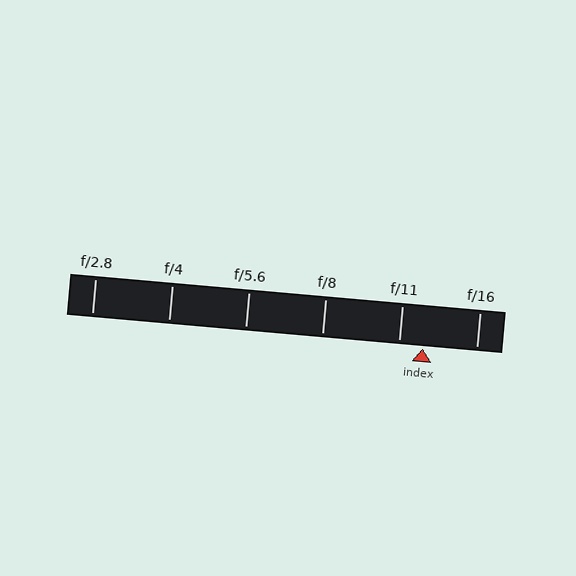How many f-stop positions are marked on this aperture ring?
There are 6 f-stop positions marked.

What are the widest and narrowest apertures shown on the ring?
The widest aperture shown is f/2.8 and the narrowest is f/16.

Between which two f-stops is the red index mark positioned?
The index mark is between f/11 and f/16.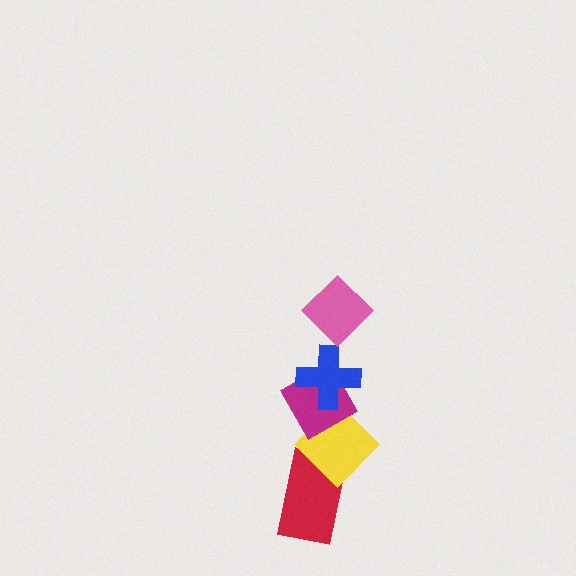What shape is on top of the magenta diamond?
The blue cross is on top of the magenta diamond.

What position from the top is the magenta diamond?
The magenta diamond is 3rd from the top.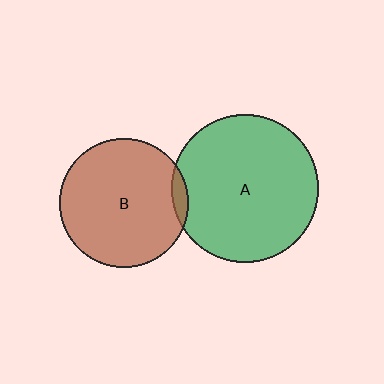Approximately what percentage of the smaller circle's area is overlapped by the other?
Approximately 5%.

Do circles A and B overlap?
Yes.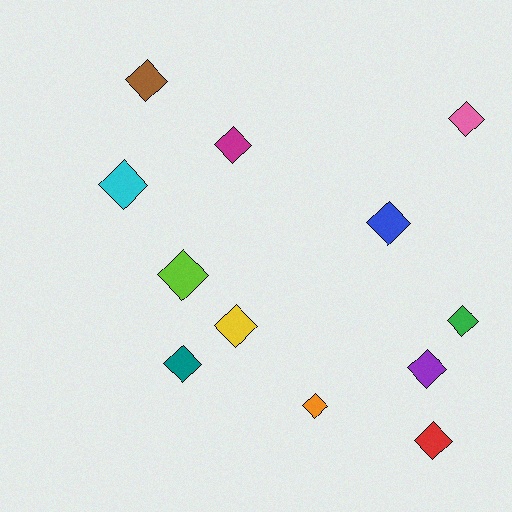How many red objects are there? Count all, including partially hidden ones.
There is 1 red object.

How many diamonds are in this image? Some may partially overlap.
There are 12 diamonds.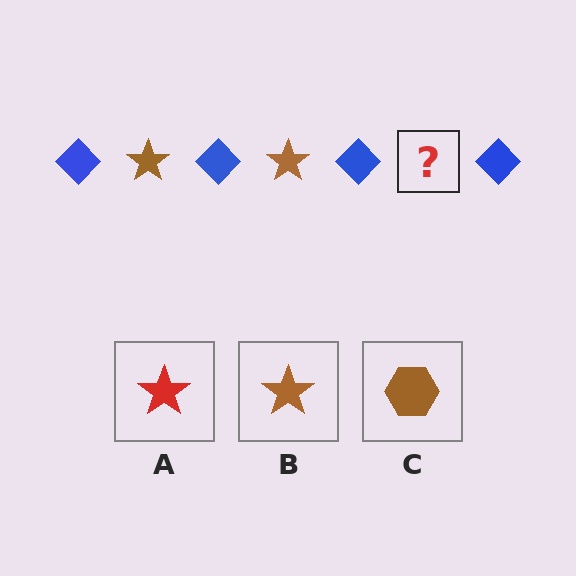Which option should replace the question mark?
Option B.